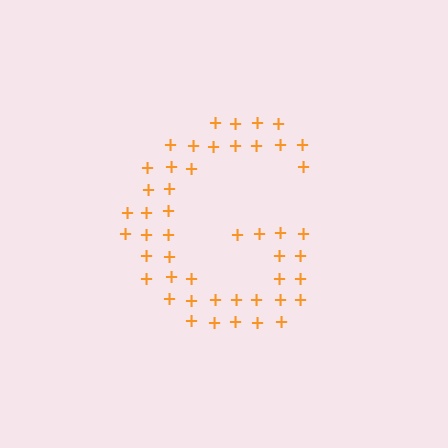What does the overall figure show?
The overall figure shows the letter G.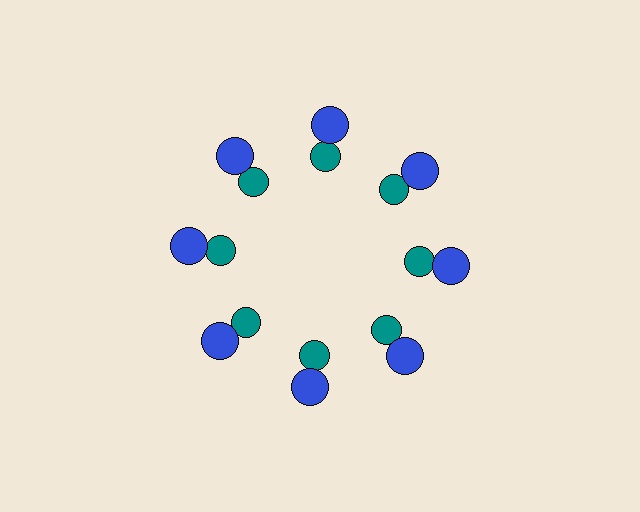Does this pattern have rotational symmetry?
Yes, this pattern has 8-fold rotational symmetry. It looks the same after rotating 45 degrees around the center.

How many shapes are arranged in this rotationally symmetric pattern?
There are 16 shapes, arranged in 8 groups of 2.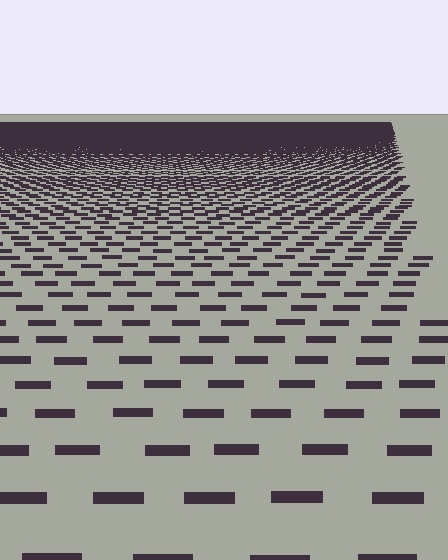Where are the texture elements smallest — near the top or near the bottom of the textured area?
Near the top.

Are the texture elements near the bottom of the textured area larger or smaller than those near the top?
Larger. Near the bottom, elements are closer to the viewer and appear at a bigger on-screen size.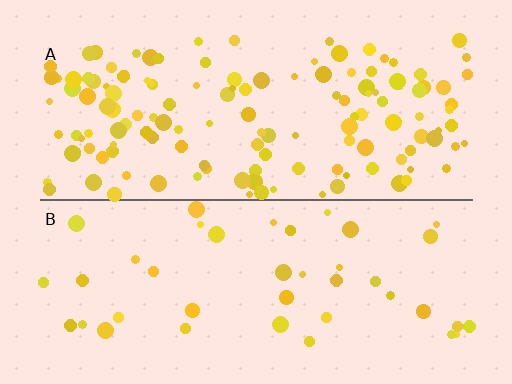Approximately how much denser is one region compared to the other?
Approximately 3.3× — region A over region B.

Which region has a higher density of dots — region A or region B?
A (the top).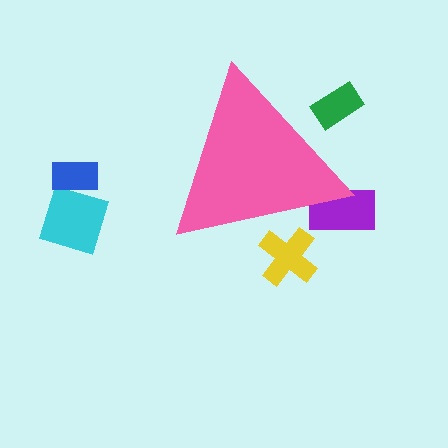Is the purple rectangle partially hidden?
Yes, the purple rectangle is partially hidden behind the pink triangle.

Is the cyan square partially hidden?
No, the cyan square is fully visible.